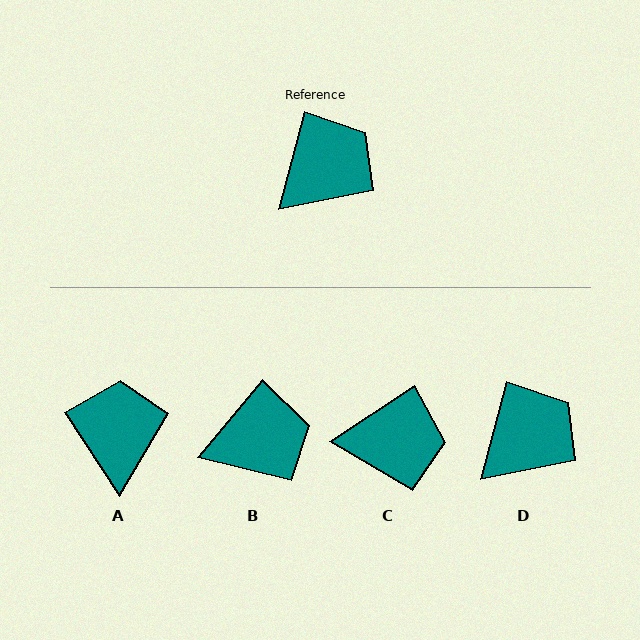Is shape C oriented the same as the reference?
No, it is off by about 42 degrees.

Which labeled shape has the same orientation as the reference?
D.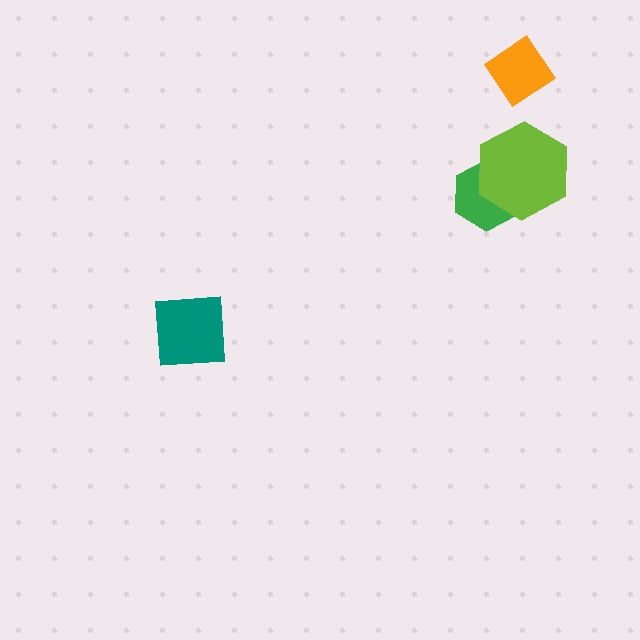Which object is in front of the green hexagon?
The lime hexagon is in front of the green hexagon.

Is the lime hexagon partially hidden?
No, no other shape covers it.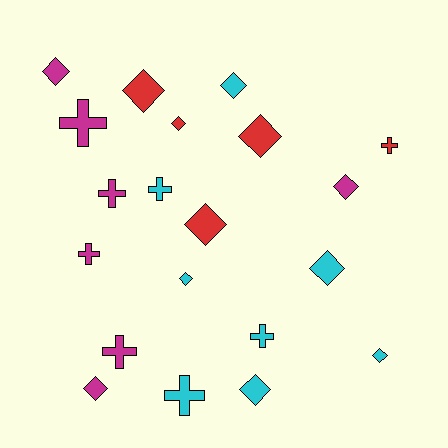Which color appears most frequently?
Cyan, with 8 objects.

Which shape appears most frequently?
Diamond, with 12 objects.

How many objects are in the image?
There are 20 objects.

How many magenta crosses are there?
There are 4 magenta crosses.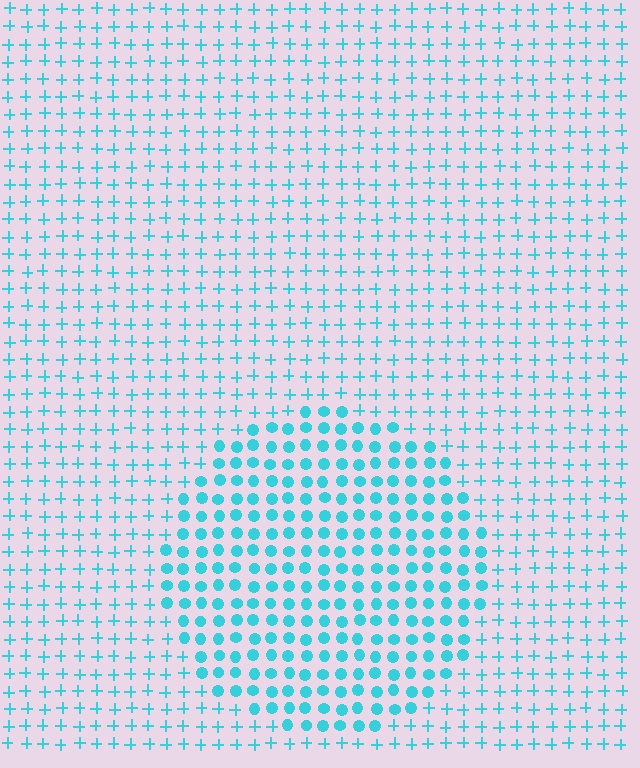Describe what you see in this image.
The image is filled with small cyan elements arranged in a uniform grid. A circle-shaped region contains circles, while the surrounding area contains plus signs. The boundary is defined purely by the change in element shape.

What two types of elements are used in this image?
The image uses circles inside the circle region and plus signs outside it.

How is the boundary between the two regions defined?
The boundary is defined by a change in element shape: circles inside vs. plus signs outside. All elements share the same color and spacing.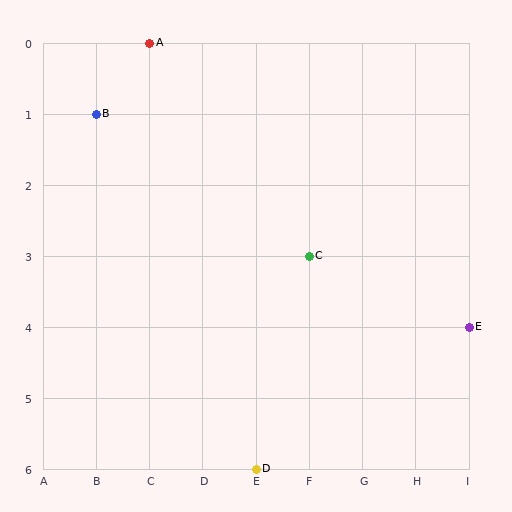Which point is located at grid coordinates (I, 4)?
Point E is at (I, 4).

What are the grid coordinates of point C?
Point C is at grid coordinates (F, 3).